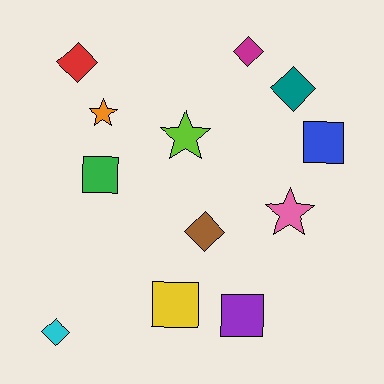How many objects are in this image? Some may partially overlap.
There are 12 objects.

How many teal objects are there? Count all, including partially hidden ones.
There is 1 teal object.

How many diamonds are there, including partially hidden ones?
There are 5 diamonds.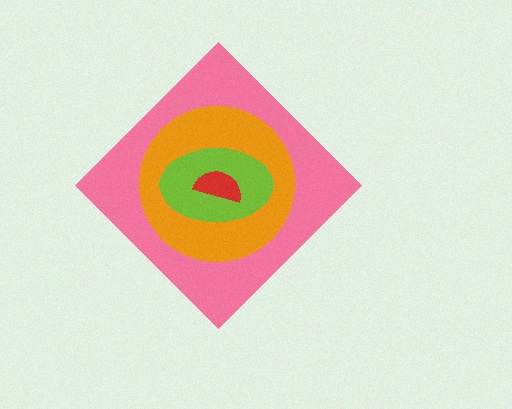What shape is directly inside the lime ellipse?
The red semicircle.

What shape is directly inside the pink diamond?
The orange circle.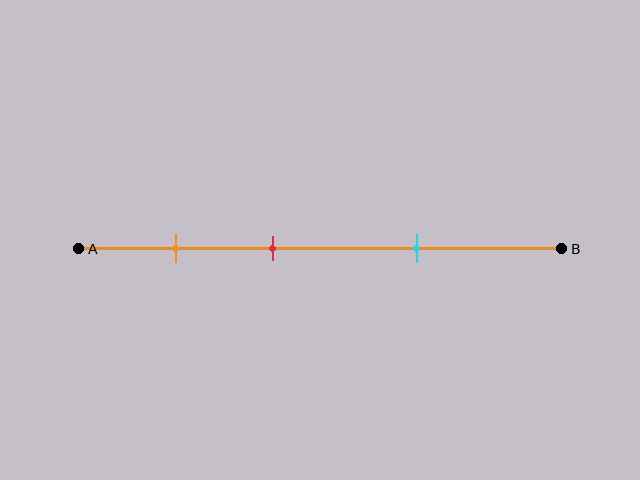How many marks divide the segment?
There are 3 marks dividing the segment.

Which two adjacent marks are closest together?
The orange and red marks are the closest adjacent pair.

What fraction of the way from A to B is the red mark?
The red mark is approximately 40% (0.4) of the way from A to B.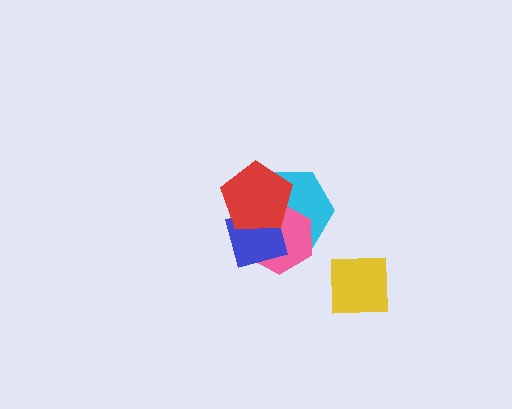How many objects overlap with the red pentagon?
3 objects overlap with the red pentagon.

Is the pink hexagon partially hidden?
Yes, it is partially covered by another shape.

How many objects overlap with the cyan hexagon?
3 objects overlap with the cyan hexagon.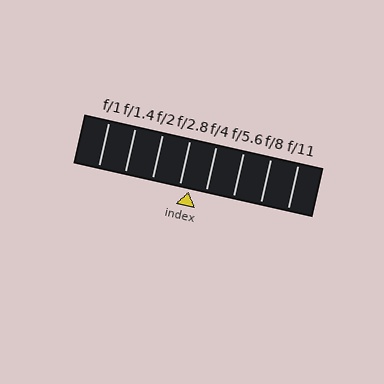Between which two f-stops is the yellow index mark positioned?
The index mark is between f/2.8 and f/4.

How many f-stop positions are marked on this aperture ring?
There are 8 f-stop positions marked.